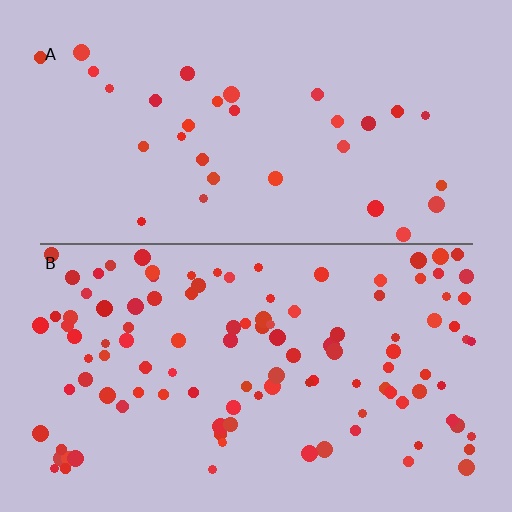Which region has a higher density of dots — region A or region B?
B (the bottom).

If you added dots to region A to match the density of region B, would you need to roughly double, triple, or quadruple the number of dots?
Approximately triple.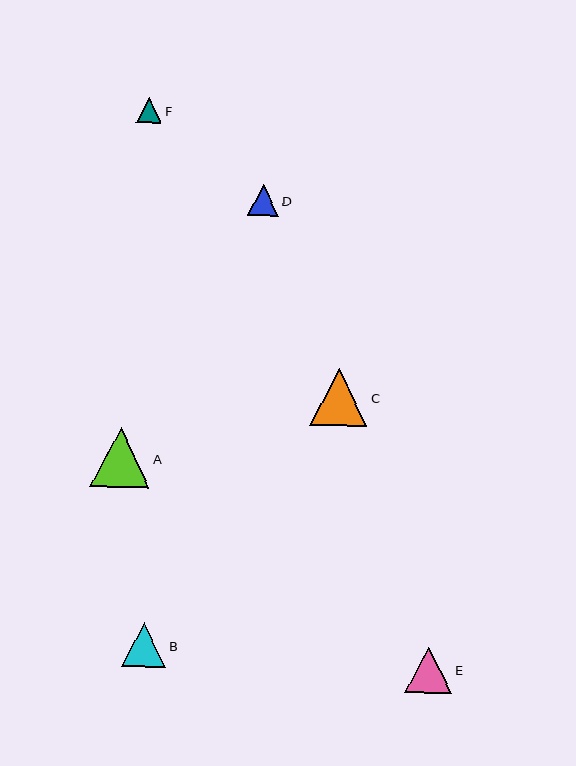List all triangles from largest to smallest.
From largest to smallest: A, C, E, B, D, F.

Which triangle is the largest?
Triangle A is the largest with a size of approximately 60 pixels.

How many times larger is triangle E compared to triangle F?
Triangle E is approximately 1.9 times the size of triangle F.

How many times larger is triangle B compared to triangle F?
Triangle B is approximately 1.8 times the size of triangle F.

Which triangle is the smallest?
Triangle F is the smallest with a size of approximately 25 pixels.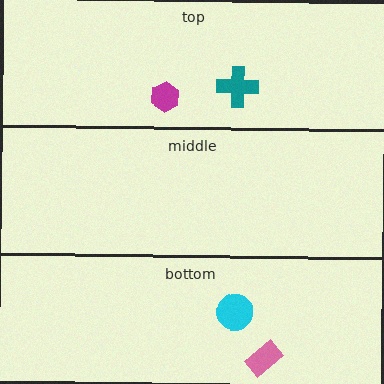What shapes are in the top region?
The magenta hexagon, the teal cross.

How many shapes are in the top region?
2.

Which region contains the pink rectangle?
The bottom region.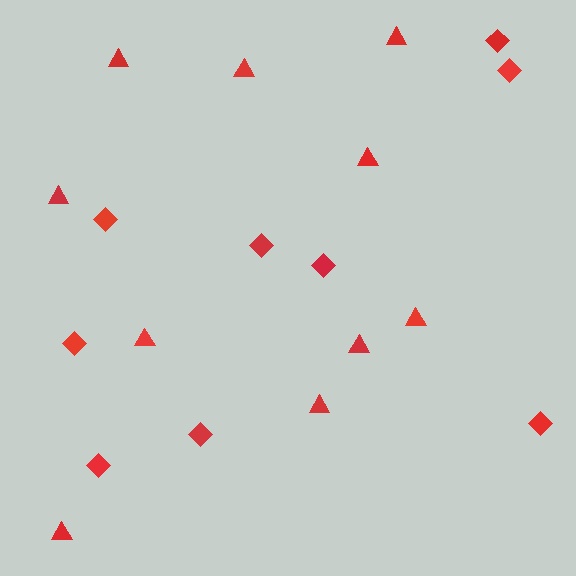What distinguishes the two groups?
There are 2 groups: one group of triangles (10) and one group of diamonds (9).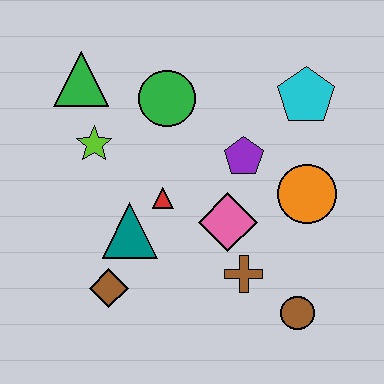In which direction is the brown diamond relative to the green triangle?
The brown diamond is below the green triangle.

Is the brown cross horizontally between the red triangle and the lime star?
No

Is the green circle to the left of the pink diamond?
Yes